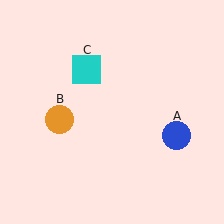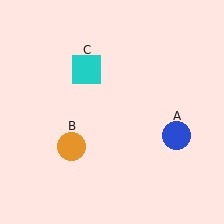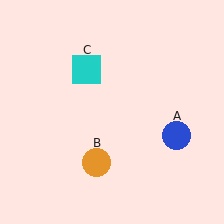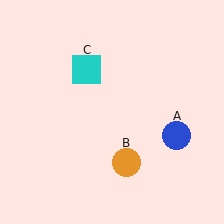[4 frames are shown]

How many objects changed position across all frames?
1 object changed position: orange circle (object B).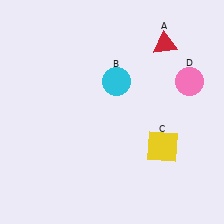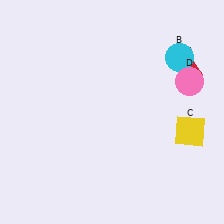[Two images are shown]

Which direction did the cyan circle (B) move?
The cyan circle (B) moved right.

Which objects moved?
The objects that moved are: the red triangle (A), the cyan circle (B), the yellow square (C).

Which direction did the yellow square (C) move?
The yellow square (C) moved right.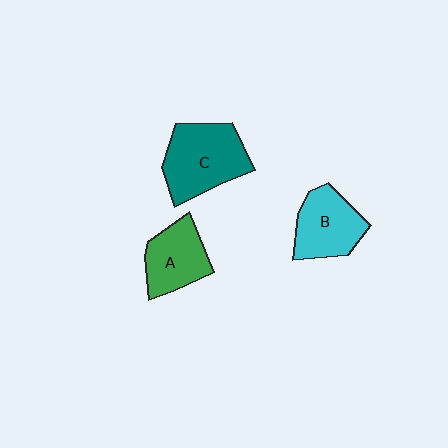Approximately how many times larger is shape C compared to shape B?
Approximately 1.3 times.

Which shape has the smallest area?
Shape A (green).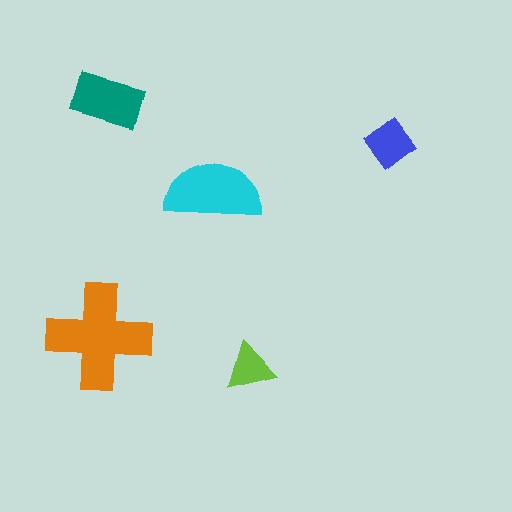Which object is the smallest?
The lime triangle.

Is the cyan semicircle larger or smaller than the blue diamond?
Larger.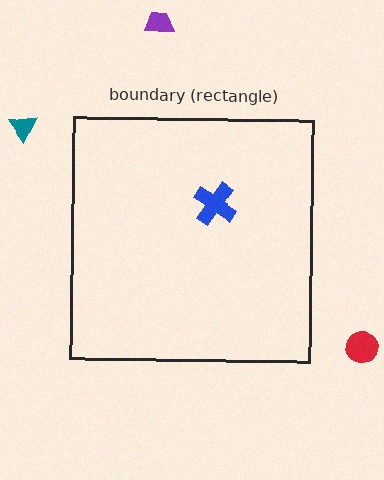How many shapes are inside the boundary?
1 inside, 3 outside.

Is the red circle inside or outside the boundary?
Outside.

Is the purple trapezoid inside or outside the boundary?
Outside.